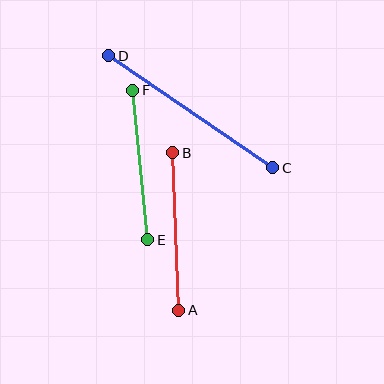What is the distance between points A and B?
The distance is approximately 158 pixels.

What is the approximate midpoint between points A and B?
The midpoint is at approximately (176, 232) pixels.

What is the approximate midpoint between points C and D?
The midpoint is at approximately (191, 112) pixels.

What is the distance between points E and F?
The distance is approximately 150 pixels.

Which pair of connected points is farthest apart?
Points C and D are farthest apart.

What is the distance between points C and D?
The distance is approximately 198 pixels.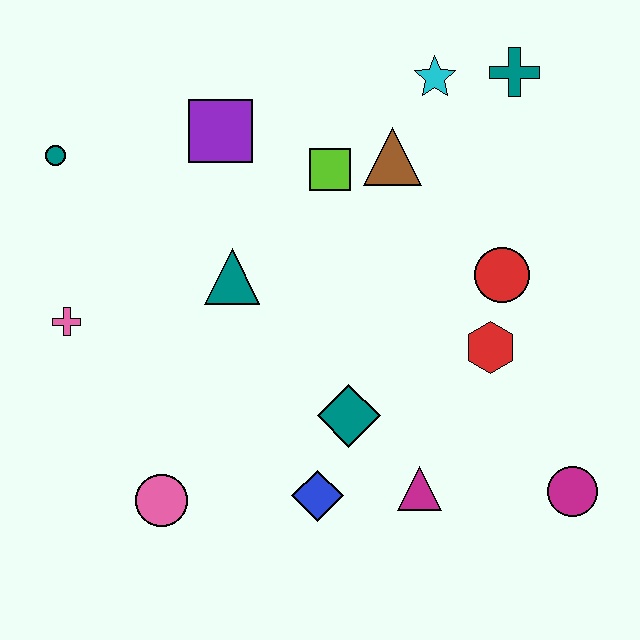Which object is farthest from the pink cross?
The magenta circle is farthest from the pink cross.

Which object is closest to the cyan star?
The teal cross is closest to the cyan star.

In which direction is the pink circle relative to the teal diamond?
The pink circle is to the left of the teal diamond.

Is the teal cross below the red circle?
No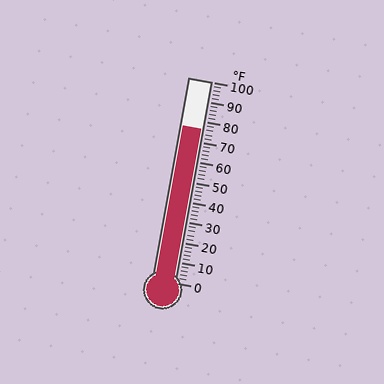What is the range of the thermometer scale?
The thermometer scale ranges from 0°F to 100°F.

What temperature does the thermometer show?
The thermometer shows approximately 76°F.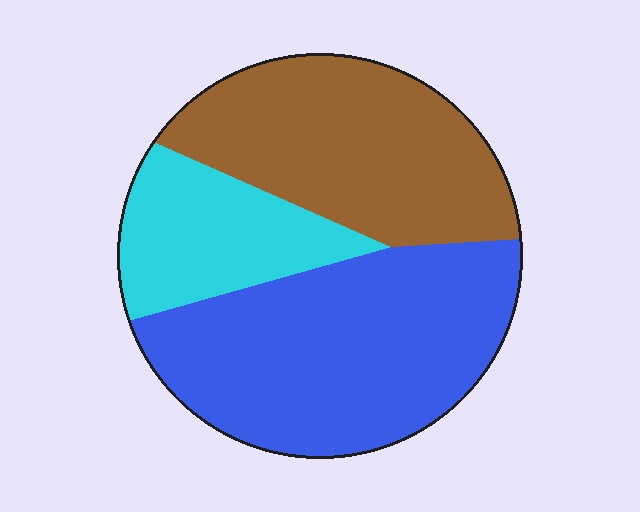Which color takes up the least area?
Cyan, at roughly 20%.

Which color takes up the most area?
Blue, at roughly 45%.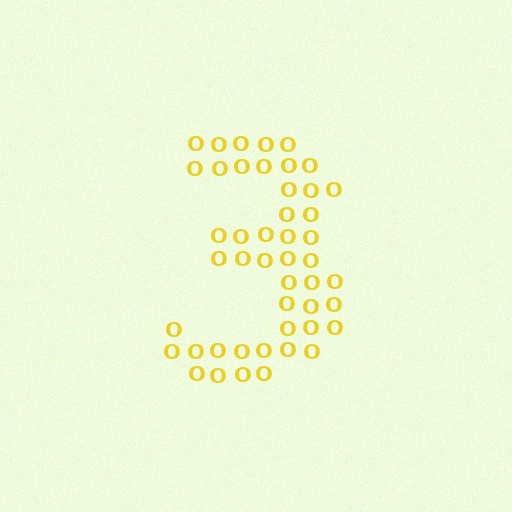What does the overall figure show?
The overall figure shows the digit 3.